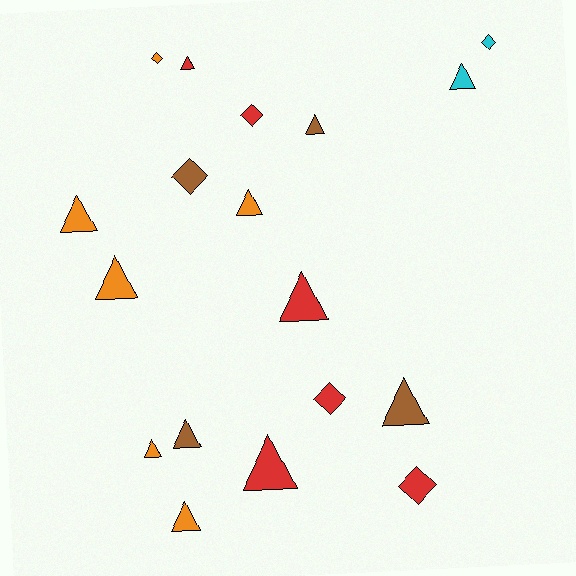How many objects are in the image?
There are 18 objects.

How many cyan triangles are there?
There is 1 cyan triangle.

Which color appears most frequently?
Red, with 6 objects.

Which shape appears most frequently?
Triangle, with 12 objects.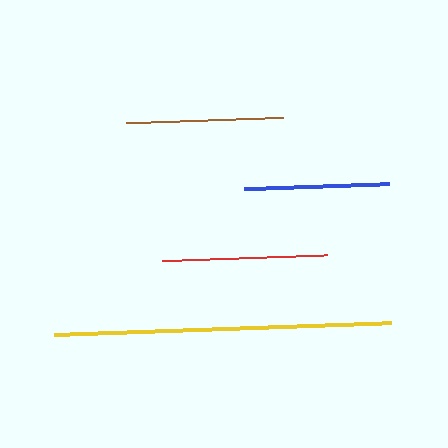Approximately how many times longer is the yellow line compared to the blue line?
The yellow line is approximately 2.3 times the length of the blue line.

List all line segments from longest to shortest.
From longest to shortest: yellow, red, brown, blue.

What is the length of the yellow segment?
The yellow segment is approximately 337 pixels long.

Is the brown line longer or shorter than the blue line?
The brown line is longer than the blue line.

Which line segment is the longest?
The yellow line is the longest at approximately 337 pixels.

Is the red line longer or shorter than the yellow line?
The yellow line is longer than the red line.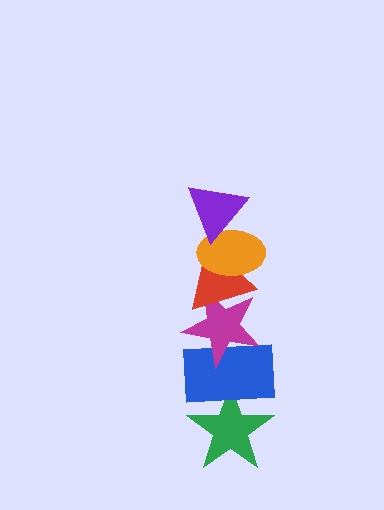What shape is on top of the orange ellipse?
The purple triangle is on top of the orange ellipse.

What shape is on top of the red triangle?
The orange ellipse is on top of the red triangle.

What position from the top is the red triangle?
The red triangle is 3rd from the top.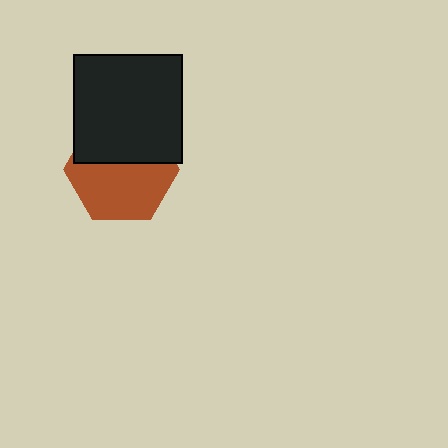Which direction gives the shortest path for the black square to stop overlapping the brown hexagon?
Moving up gives the shortest separation.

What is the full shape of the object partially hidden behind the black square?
The partially hidden object is a brown hexagon.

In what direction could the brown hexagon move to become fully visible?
The brown hexagon could move down. That would shift it out from behind the black square entirely.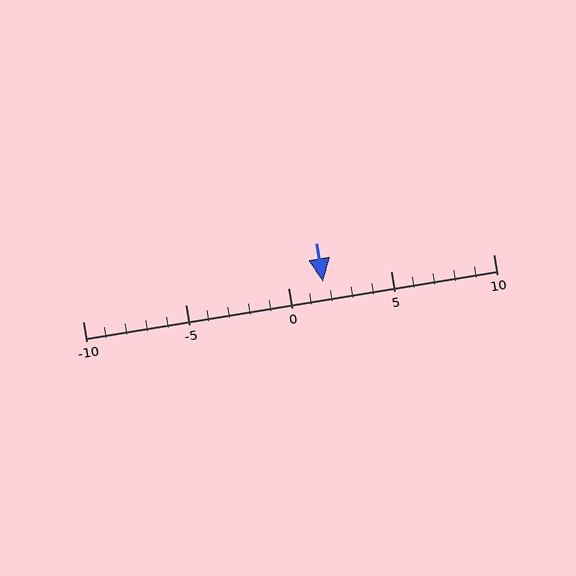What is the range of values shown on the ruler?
The ruler shows values from -10 to 10.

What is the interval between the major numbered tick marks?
The major tick marks are spaced 5 units apart.